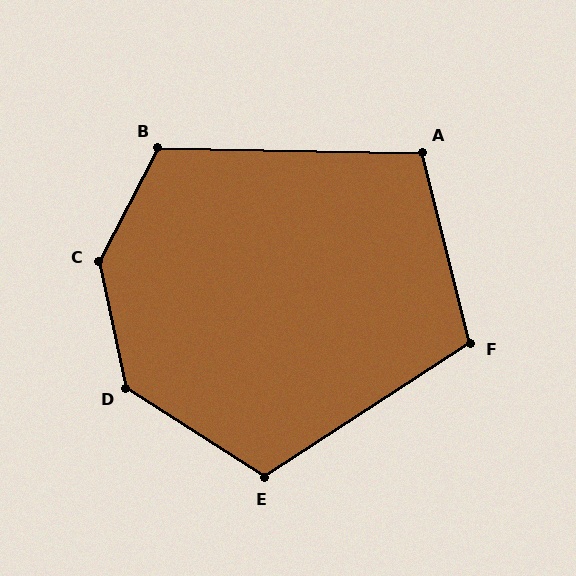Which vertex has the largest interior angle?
C, at approximately 141 degrees.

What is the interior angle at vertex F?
Approximately 109 degrees (obtuse).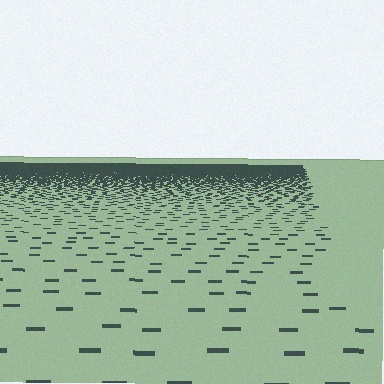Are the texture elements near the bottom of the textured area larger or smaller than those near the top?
Larger. Near the bottom, elements are closer to the viewer and appear at a bigger on-screen size.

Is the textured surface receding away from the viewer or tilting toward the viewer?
The surface is receding away from the viewer. Texture elements get smaller and denser toward the top.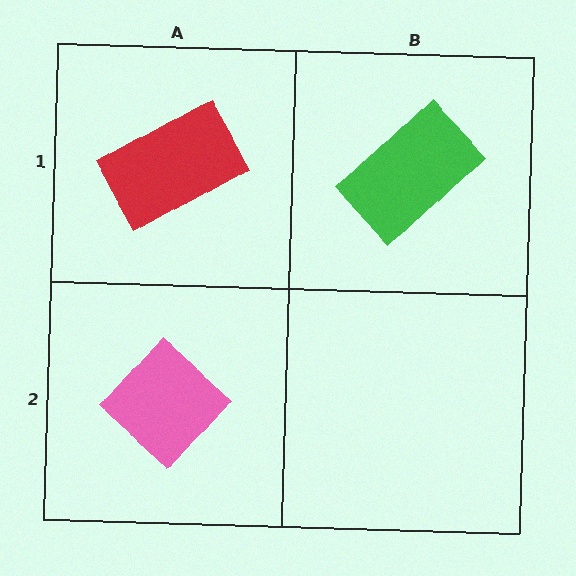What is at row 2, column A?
A pink diamond.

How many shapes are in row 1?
2 shapes.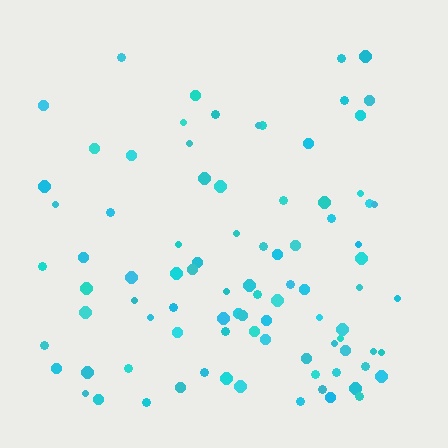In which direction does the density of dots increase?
From top to bottom, with the bottom side densest.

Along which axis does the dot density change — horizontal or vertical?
Vertical.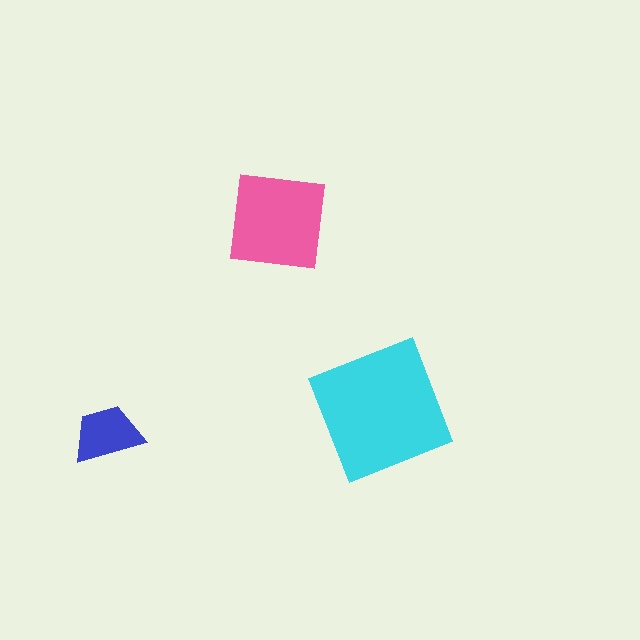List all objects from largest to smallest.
The cyan square, the pink square, the blue trapezoid.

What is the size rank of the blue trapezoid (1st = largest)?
3rd.